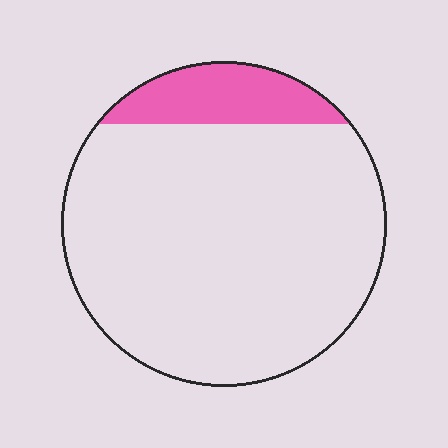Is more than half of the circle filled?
No.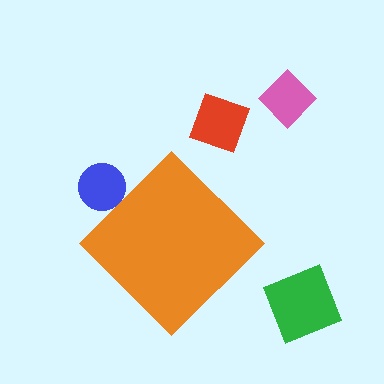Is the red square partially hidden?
No, the red square is fully visible.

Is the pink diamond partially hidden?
No, the pink diamond is fully visible.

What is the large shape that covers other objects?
An orange diamond.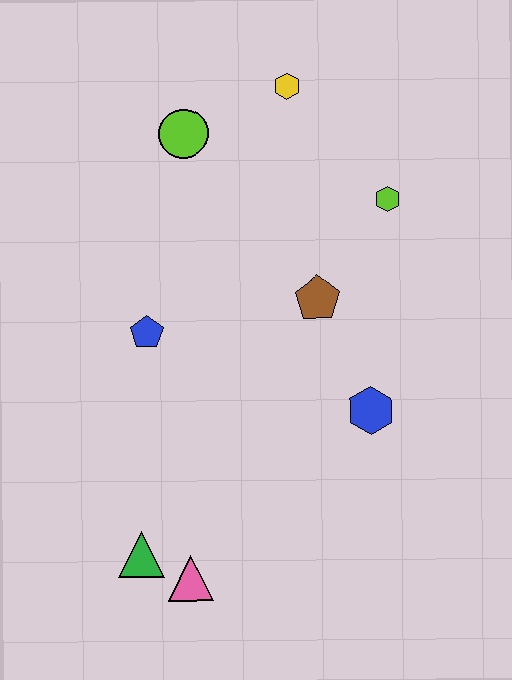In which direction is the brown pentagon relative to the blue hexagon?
The brown pentagon is above the blue hexagon.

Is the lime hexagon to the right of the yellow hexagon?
Yes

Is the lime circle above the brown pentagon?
Yes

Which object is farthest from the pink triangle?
The yellow hexagon is farthest from the pink triangle.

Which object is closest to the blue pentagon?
The brown pentagon is closest to the blue pentagon.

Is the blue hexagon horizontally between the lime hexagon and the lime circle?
Yes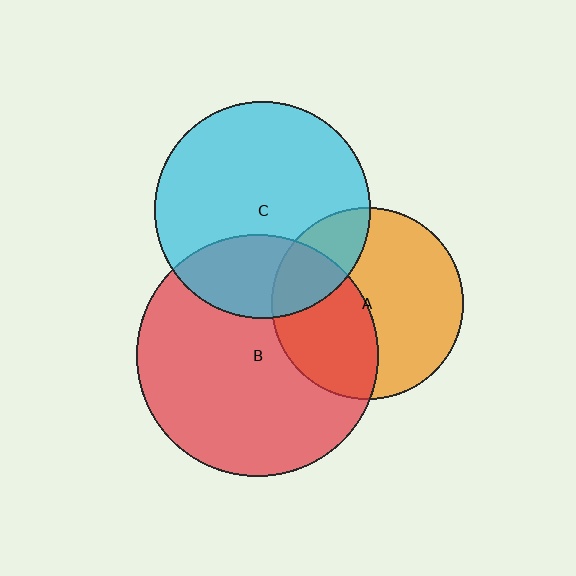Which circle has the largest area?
Circle B (red).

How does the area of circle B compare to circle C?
Approximately 1.2 times.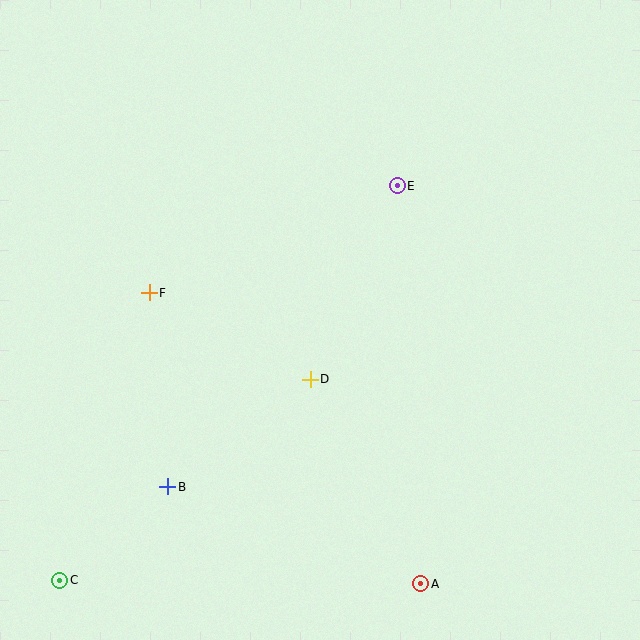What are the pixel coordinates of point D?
Point D is at (310, 379).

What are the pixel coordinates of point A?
Point A is at (421, 584).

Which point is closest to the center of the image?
Point D at (310, 379) is closest to the center.